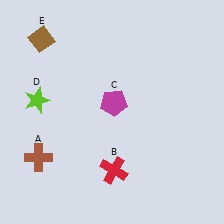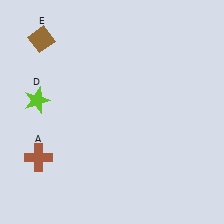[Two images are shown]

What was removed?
The red cross (B), the magenta pentagon (C) were removed in Image 2.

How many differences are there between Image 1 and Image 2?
There are 2 differences between the two images.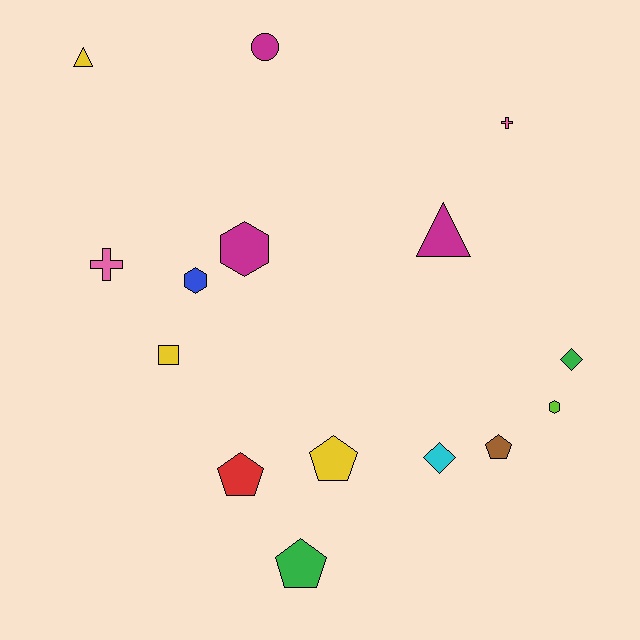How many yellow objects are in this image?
There are 3 yellow objects.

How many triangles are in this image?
There are 2 triangles.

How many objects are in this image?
There are 15 objects.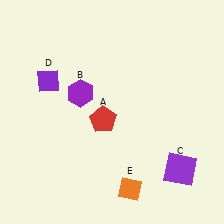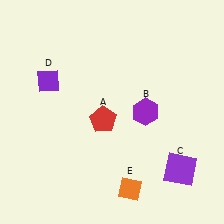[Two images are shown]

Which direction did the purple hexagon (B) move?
The purple hexagon (B) moved right.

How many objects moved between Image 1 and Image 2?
1 object moved between the two images.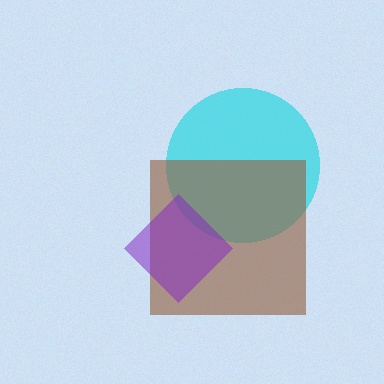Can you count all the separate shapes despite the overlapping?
Yes, there are 3 separate shapes.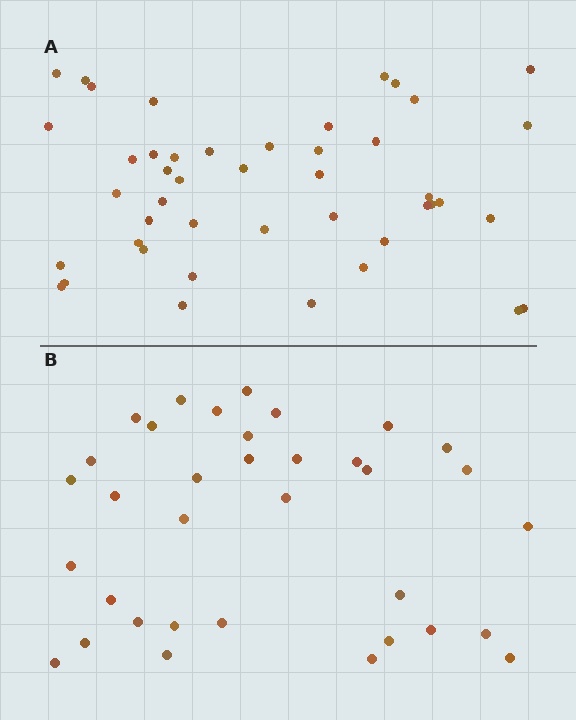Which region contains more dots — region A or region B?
Region A (the top region) has more dots.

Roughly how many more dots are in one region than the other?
Region A has roughly 10 or so more dots than region B.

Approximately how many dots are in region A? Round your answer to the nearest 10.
About 40 dots. (The exact count is 45, which rounds to 40.)